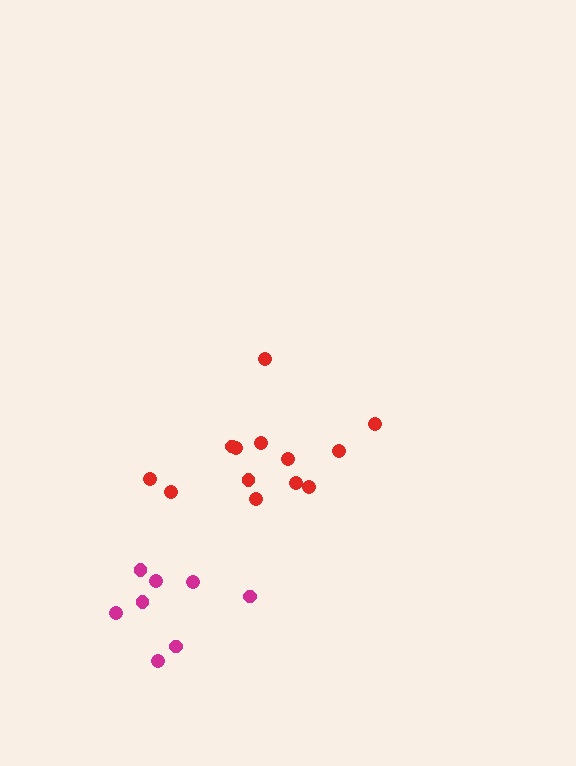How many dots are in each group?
Group 1: 13 dots, Group 2: 8 dots (21 total).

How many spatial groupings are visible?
There are 2 spatial groupings.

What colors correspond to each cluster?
The clusters are colored: red, magenta.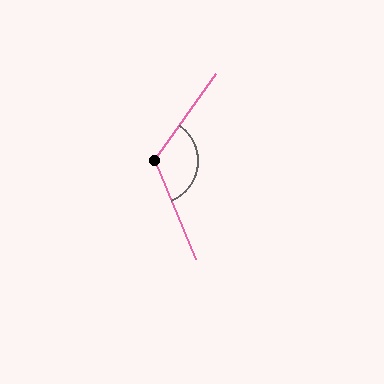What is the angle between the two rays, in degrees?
Approximately 122 degrees.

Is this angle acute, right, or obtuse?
It is obtuse.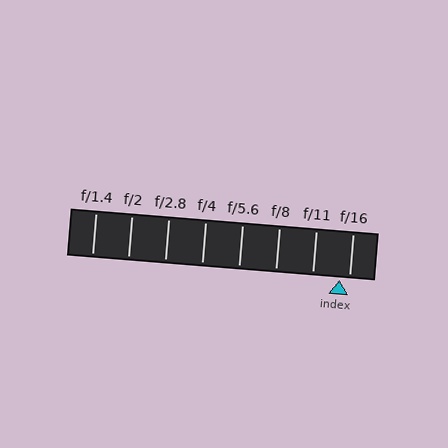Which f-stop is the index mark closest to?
The index mark is closest to f/16.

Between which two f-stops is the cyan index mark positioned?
The index mark is between f/11 and f/16.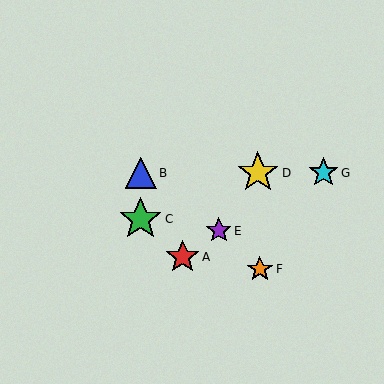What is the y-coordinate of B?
Object B is at y≈173.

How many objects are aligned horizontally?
3 objects (B, D, G) are aligned horizontally.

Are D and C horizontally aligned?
No, D is at y≈173 and C is at y≈219.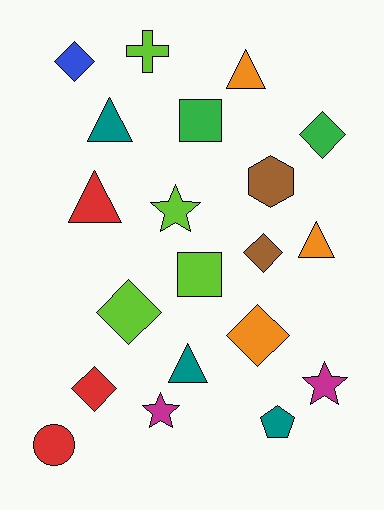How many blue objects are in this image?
There is 1 blue object.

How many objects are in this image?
There are 20 objects.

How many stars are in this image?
There are 3 stars.